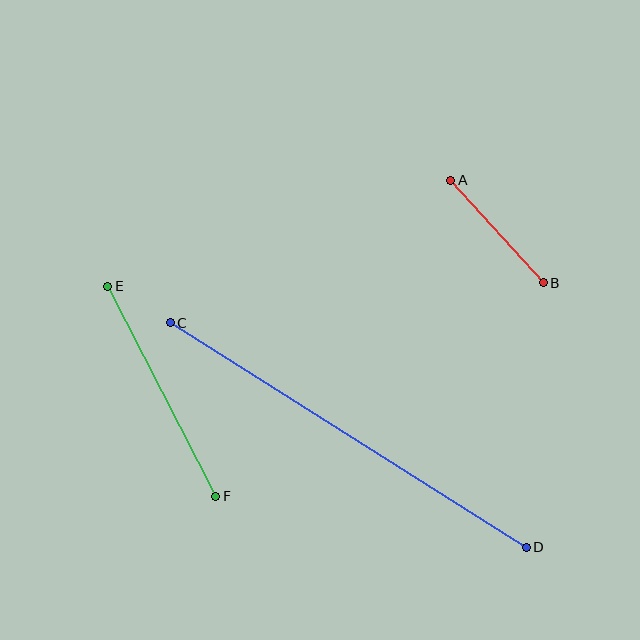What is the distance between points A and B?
The distance is approximately 138 pixels.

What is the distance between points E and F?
The distance is approximately 236 pixels.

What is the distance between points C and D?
The distance is approximately 421 pixels.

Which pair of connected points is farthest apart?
Points C and D are farthest apart.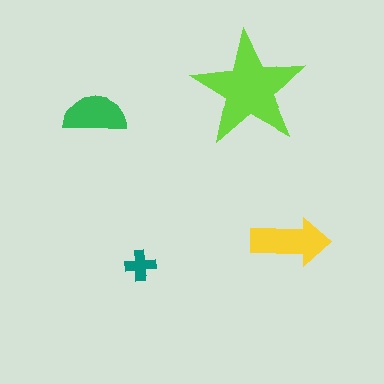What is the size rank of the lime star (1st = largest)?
1st.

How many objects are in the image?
There are 4 objects in the image.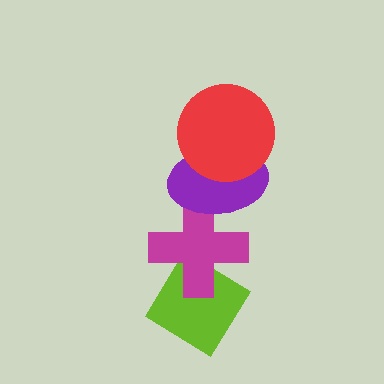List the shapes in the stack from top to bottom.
From top to bottom: the red circle, the purple ellipse, the magenta cross, the lime diamond.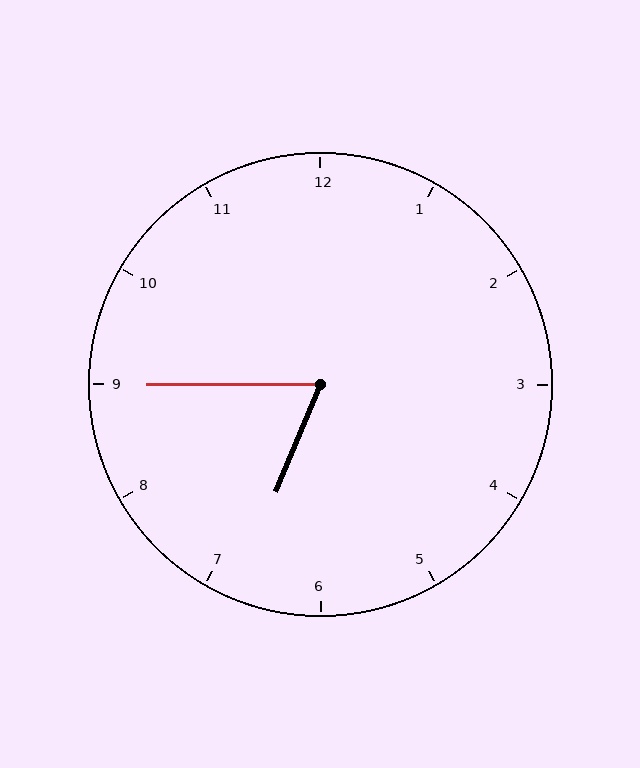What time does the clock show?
6:45.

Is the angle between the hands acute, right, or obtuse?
It is acute.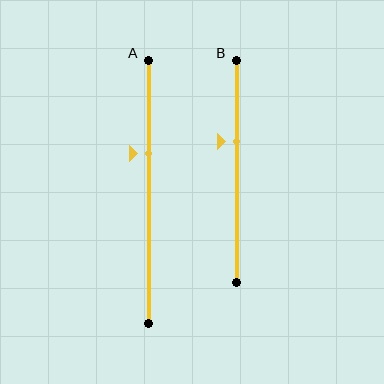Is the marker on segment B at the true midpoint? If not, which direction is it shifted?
No, the marker on segment B is shifted upward by about 13% of the segment length.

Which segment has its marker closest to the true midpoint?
Segment B has its marker closest to the true midpoint.